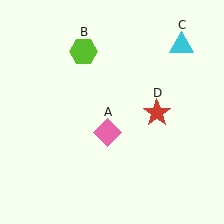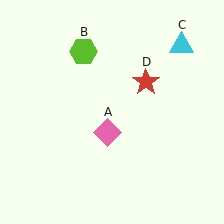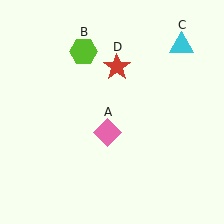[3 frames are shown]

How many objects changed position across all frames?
1 object changed position: red star (object D).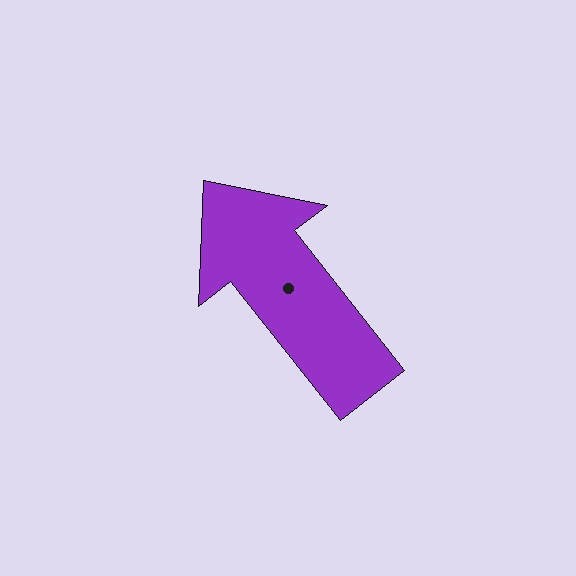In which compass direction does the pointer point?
Northwest.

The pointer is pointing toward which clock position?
Roughly 11 o'clock.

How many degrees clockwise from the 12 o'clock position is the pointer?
Approximately 322 degrees.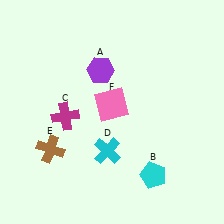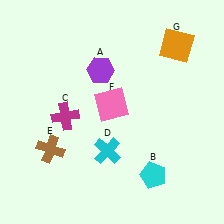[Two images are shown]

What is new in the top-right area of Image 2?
An orange square (G) was added in the top-right area of Image 2.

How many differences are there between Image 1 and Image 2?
There is 1 difference between the two images.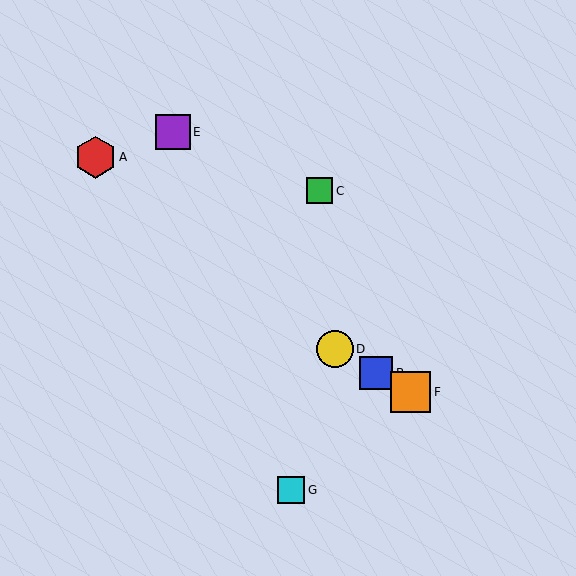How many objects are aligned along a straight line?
3 objects (B, D, F) are aligned along a straight line.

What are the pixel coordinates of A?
Object A is at (95, 157).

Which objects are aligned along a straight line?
Objects B, D, F are aligned along a straight line.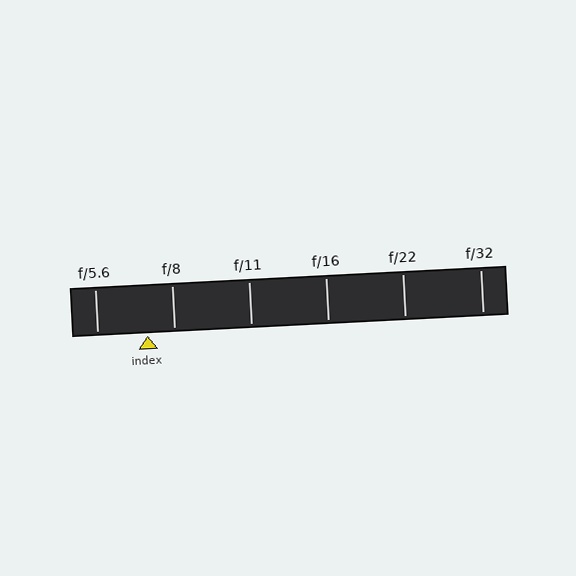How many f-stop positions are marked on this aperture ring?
There are 6 f-stop positions marked.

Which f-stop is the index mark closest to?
The index mark is closest to f/8.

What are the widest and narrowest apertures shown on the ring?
The widest aperture shown is f/5.6 and the narrowest is f/32.